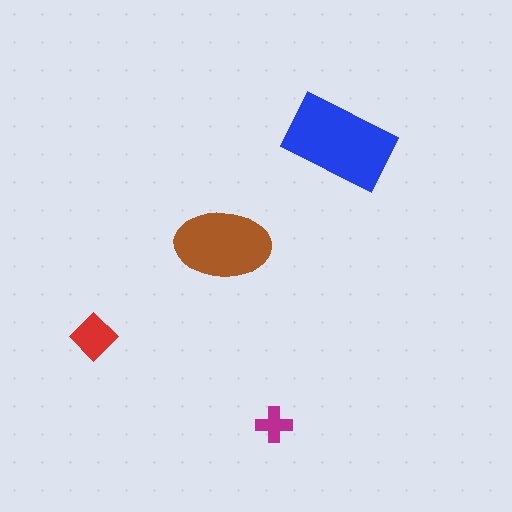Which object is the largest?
The blue rectangle.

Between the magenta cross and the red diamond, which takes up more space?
The red diamond.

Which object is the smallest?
The magenta cross.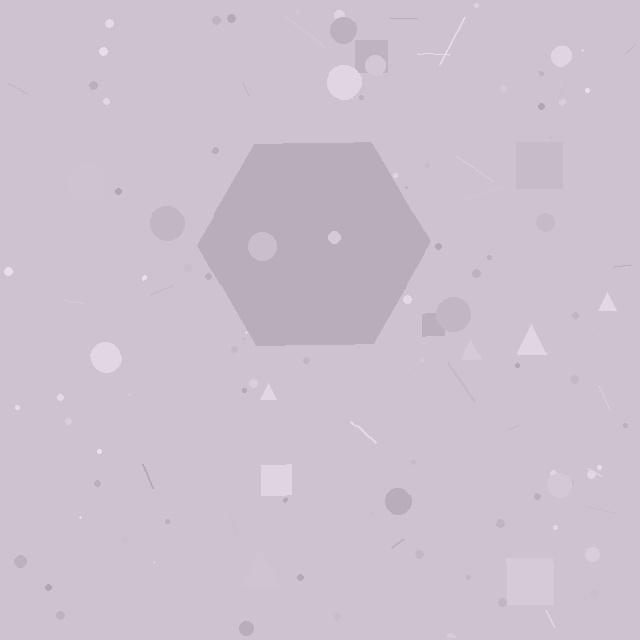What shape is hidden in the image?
A hexagon is hidden in the image.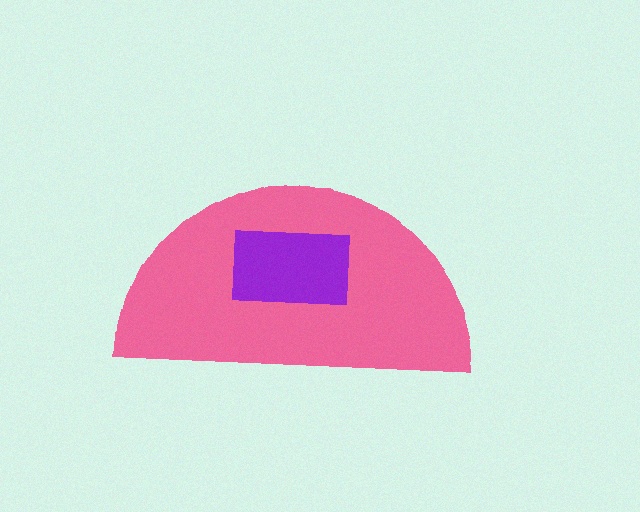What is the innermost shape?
The purple rectangle.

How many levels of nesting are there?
2.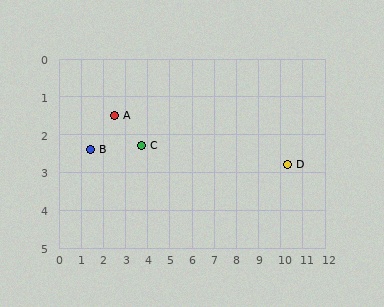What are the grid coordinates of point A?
Point A is at approximately (2.5, 1.5).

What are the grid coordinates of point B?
Point B is at approximately (1.4, 2.4).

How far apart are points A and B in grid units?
Points A and B are about 1.4 grid units apart.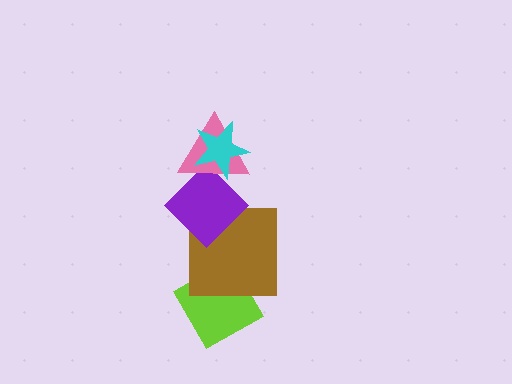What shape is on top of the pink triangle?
The cyan star is on top of the pink triangle.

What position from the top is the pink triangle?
The pink triangle is 2nd from the top.